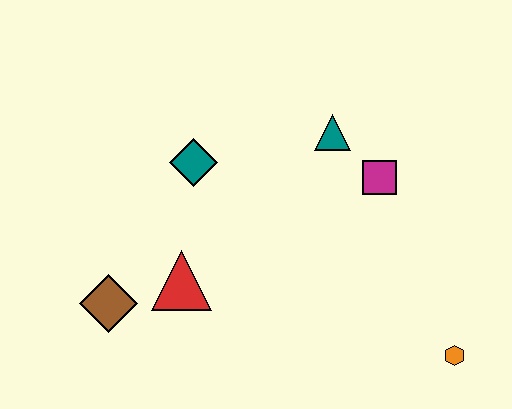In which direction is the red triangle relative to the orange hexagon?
The red triangle is to the left of the orange hexagon.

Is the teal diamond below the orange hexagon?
No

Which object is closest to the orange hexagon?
The magenta square is closest to the orange hexagon.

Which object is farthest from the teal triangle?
The brown diamond is farthest from the teal triangle.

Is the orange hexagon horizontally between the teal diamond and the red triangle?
No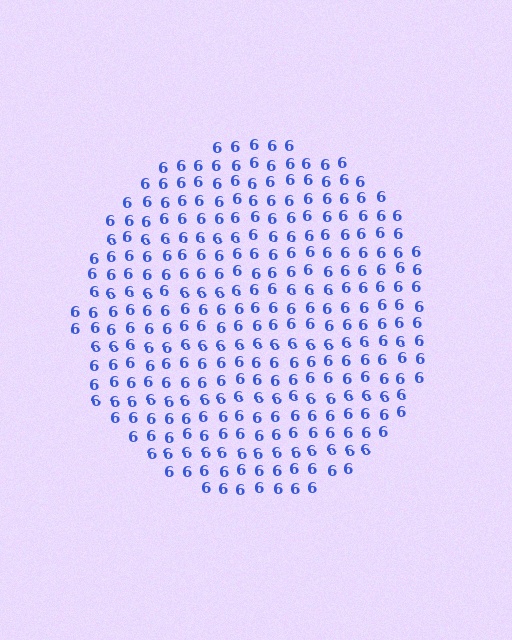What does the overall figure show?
The overall figure shows a circle.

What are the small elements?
The small elements are digit 6's.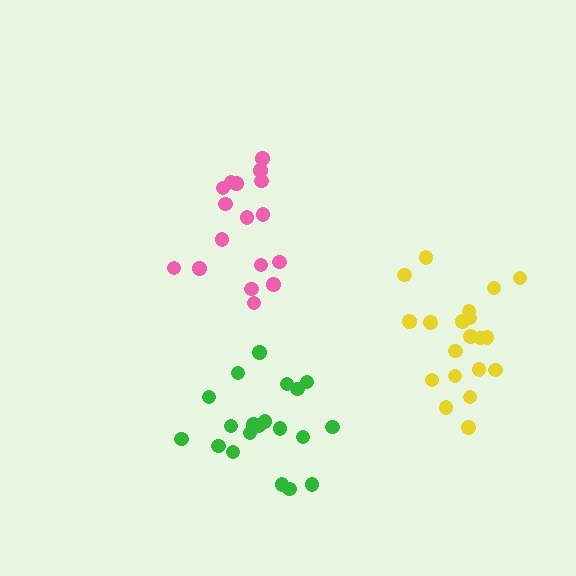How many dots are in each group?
Group 1: 20 dots, Group 2: 20 dots, Group 3: 17 dots (57 total).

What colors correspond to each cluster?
The clusters are colored: yellow, green, pink.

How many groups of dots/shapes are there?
There are 3 groups.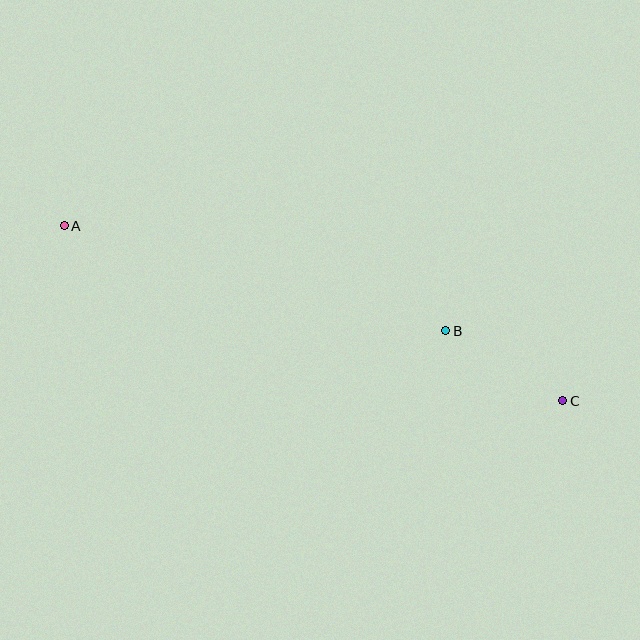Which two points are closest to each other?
Points B and C are closest to each other.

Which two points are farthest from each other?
Points A and C are farthest from each other.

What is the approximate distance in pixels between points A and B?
The distance between A and B is approximately 396 pixels.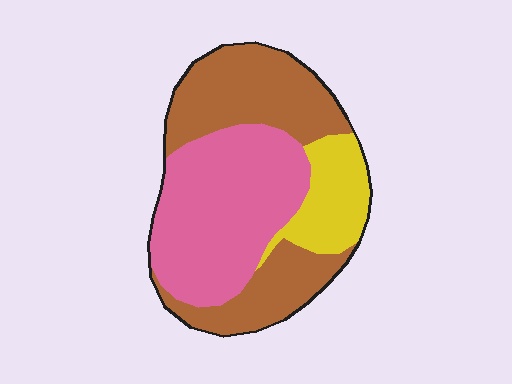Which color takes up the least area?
Yellow, at roughly 15%.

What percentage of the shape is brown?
Brown takes up between a quarter and a half of the shape.